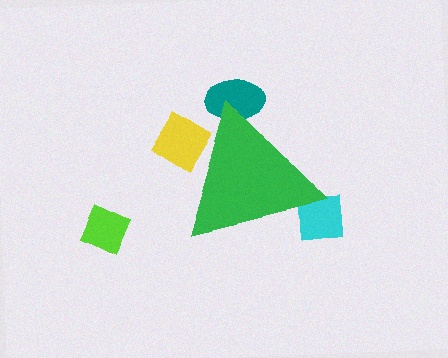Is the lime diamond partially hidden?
No, the lime diamond is fully visible.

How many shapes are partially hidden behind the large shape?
3 shapes are partially hidden.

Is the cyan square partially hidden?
Yes, the cyan square is partially hidden behind the green triangle.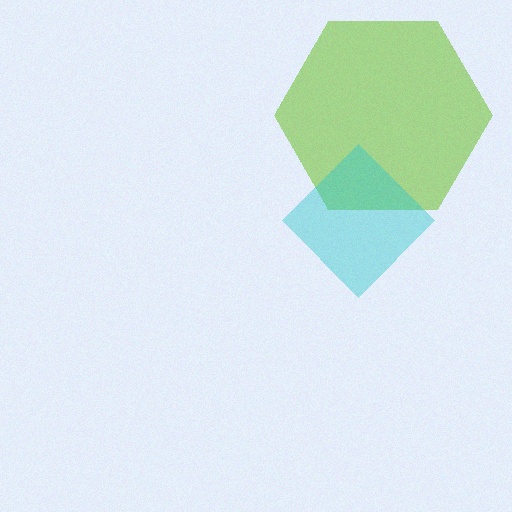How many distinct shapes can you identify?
There are 2 distinct shapes: a lime hexagon, a cyan diamond.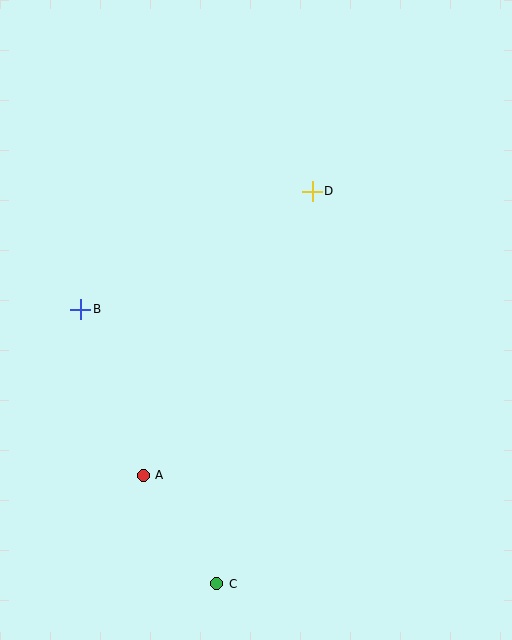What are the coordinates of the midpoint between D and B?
The midpoint between D and B is at (196, 250).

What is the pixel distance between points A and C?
The distance between A and C is 131 pixels.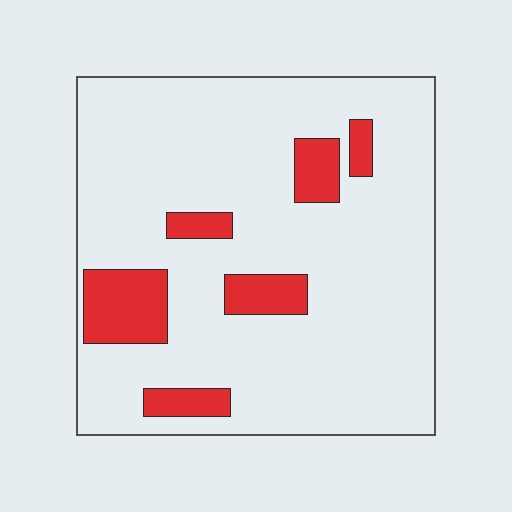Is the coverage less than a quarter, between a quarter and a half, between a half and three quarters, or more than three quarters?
Less than a quarter.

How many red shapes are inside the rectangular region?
6.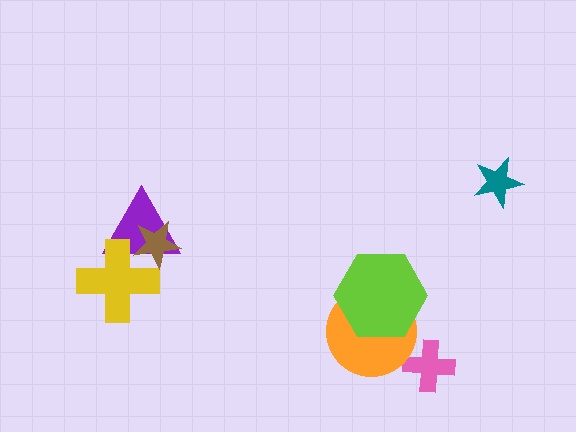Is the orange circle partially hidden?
Yes, it is partially covered by another shape.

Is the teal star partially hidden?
No, no other shape covers it.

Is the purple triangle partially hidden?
Yes, it is partially covered by another shape.